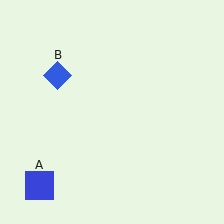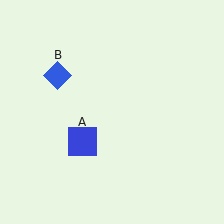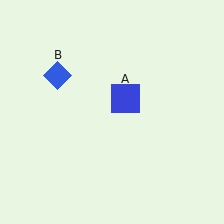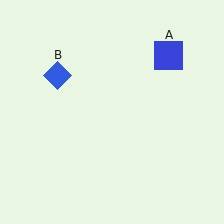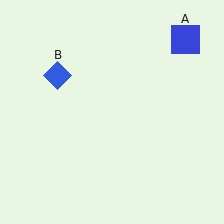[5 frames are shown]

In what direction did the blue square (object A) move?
The blue square (object A) moved up and to the right.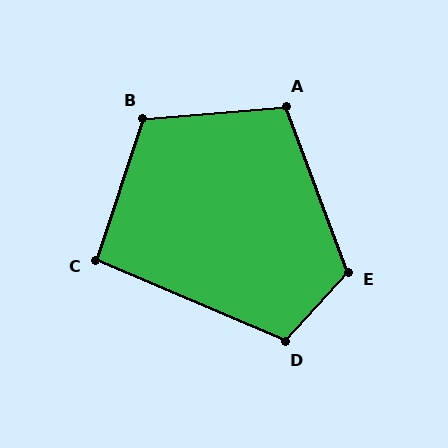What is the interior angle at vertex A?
Approximately 106 degrees (obtuse).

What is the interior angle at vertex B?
Approximately 113 degrees (obtuse).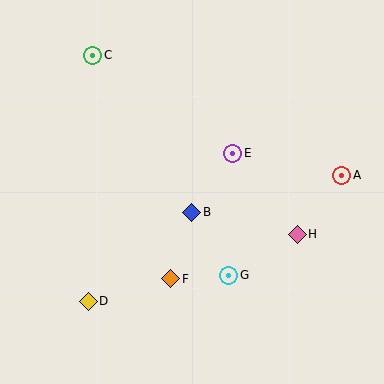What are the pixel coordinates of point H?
Point H is at (297, 234).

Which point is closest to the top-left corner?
Point C is closest to the top-left corner.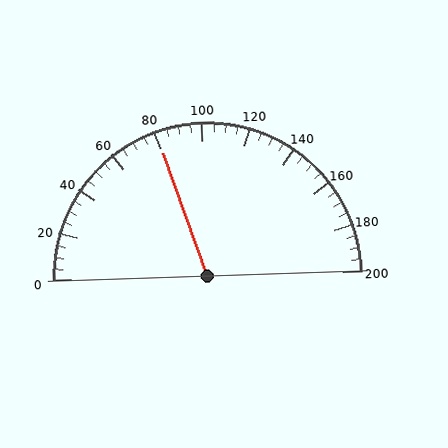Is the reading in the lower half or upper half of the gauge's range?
The reading is in the lower half of the range (0 to 200).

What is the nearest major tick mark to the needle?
The nearest major tick mark is 80.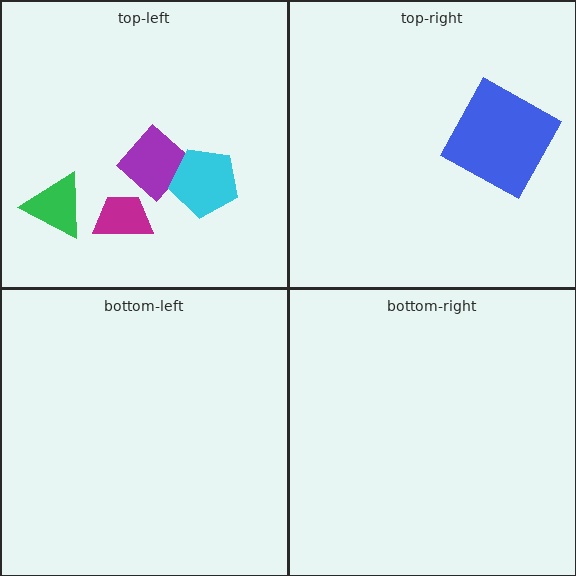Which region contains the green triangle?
The top-left region.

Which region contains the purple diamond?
The top-left region.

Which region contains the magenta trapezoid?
The top-left region.